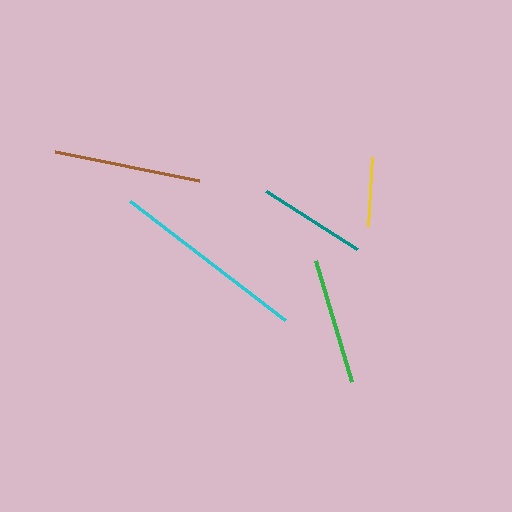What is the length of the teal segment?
The teal segment is approximately 109 pixels long.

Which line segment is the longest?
The cyan line is the longest at approximately 196 pixels.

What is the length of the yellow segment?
The yellow segment is approximately 70 pixels long.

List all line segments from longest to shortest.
From longest to shortest: cyan, brown, green, teal, yellow.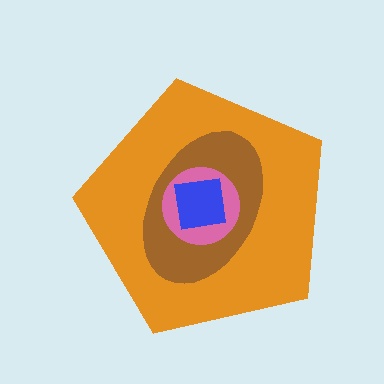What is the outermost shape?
The orange pentagon.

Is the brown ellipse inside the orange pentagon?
Yes.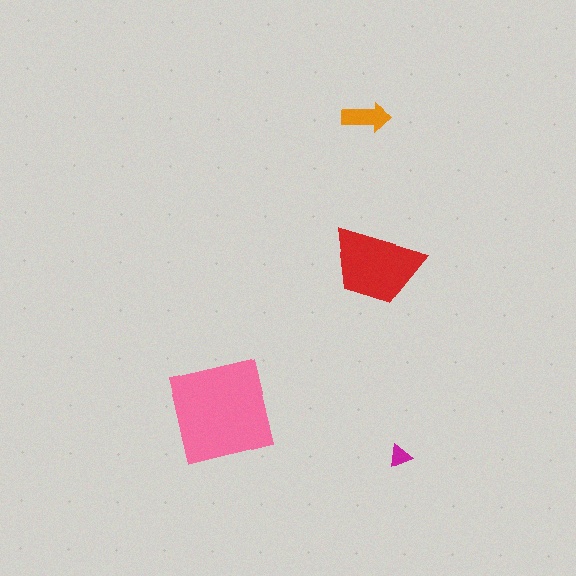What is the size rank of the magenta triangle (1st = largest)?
4th.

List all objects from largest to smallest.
The pink square, the red trapezoid, the orange arrow, the magenta triangle.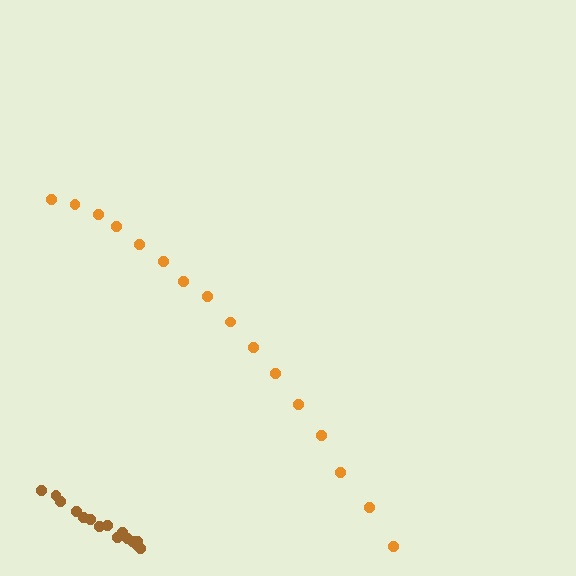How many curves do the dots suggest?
There are 2 distinct paths.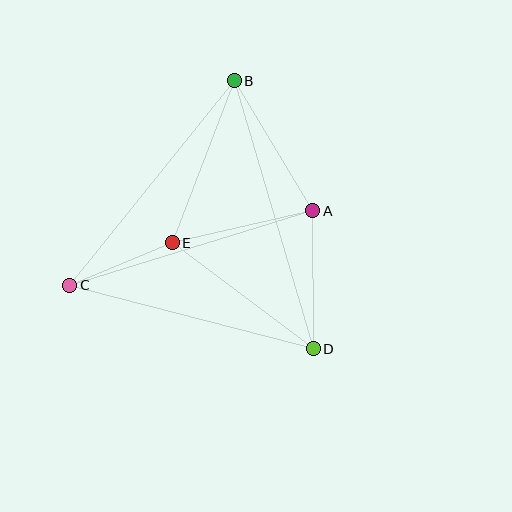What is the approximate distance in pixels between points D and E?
The distance between D and E is approximately 177 pixels.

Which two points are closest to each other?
Points C and E are closest to each other.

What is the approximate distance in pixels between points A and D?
The distance between A and D is approximately 138 pixels.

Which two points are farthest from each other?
Points B and D are farthest from each other.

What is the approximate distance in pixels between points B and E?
The distance between B and E is approximately 173 pixels.